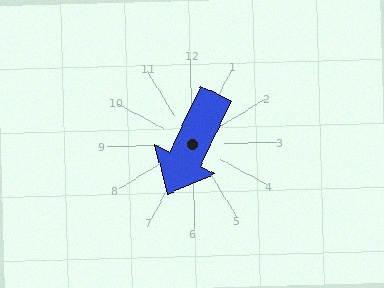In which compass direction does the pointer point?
Southwest.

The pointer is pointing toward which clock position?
Roughly 7 o'clock.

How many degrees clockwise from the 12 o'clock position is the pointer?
Approximately 207 degrees.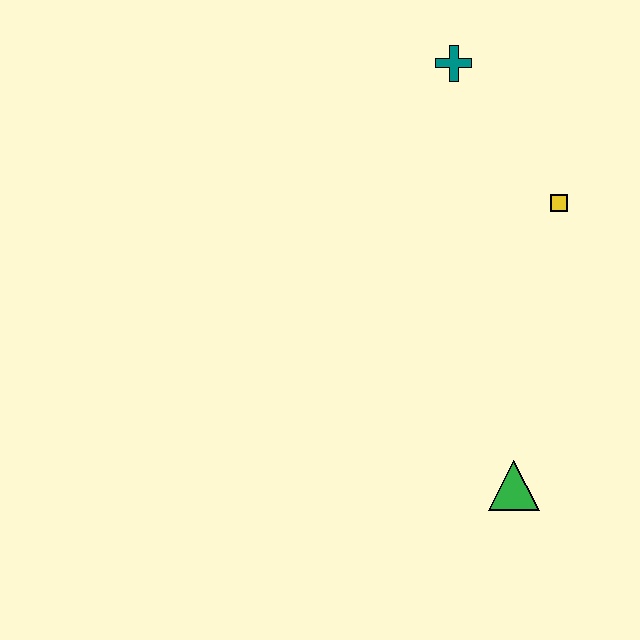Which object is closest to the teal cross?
The yellow square is closest to the teal cross.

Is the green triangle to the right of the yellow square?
No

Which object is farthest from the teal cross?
The green triangle is farthest from the teal cross.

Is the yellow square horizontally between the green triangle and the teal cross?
No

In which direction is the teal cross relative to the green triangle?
The teal cross is above the green triangle.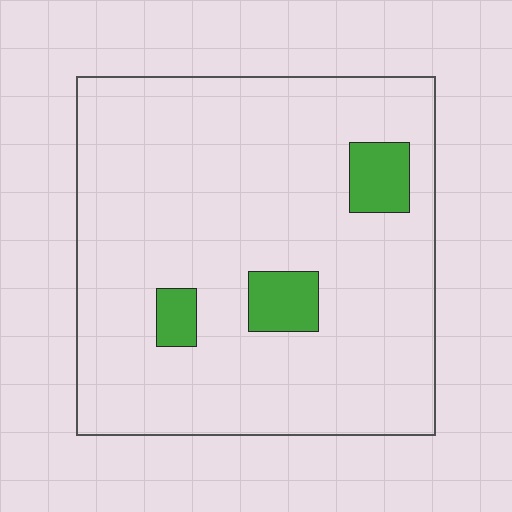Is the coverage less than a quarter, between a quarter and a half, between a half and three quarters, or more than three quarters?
Less than a quarter.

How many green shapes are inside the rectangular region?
3.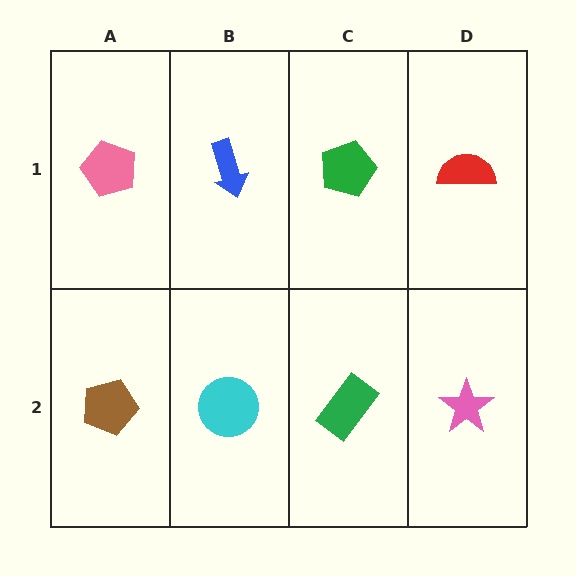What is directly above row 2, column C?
A green pentagon.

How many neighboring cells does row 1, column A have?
2.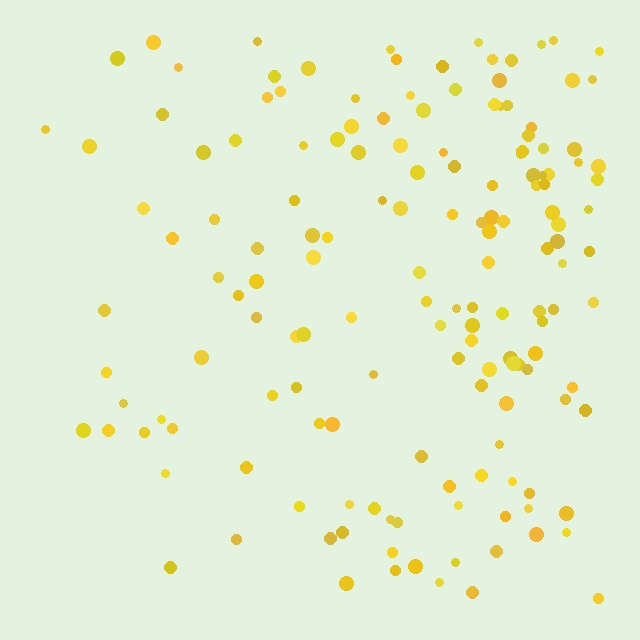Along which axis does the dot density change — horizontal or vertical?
Horizontal.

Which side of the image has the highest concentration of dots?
The right.